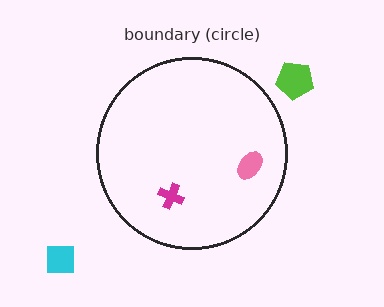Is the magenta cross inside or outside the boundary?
Inside.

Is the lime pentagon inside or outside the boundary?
Outside.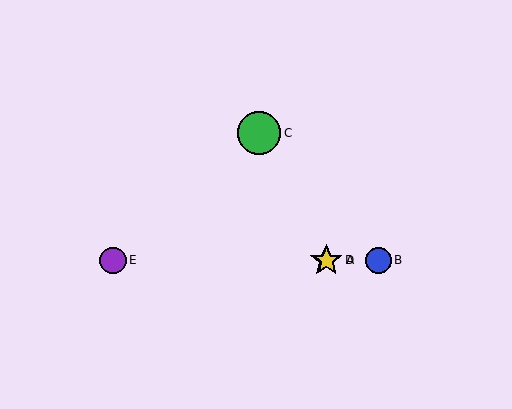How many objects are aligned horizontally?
4 objects (A, B, D, E) are aligned horizontally.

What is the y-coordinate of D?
Object D is at y≈260.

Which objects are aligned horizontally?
Objects A, B, D, E are aligned horizontally.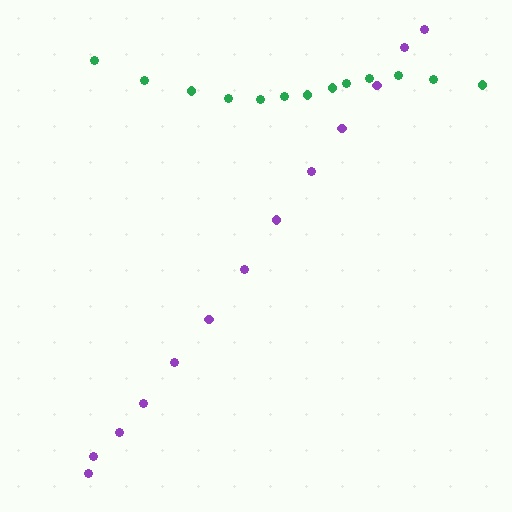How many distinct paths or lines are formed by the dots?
There are 2 distinct paths.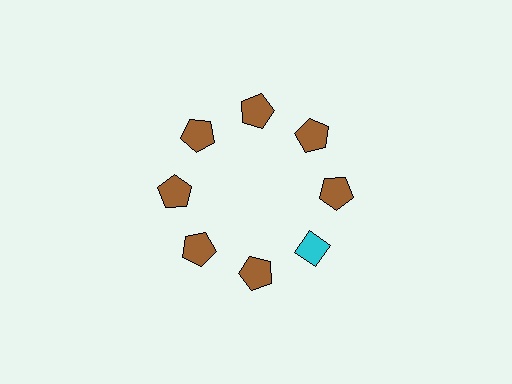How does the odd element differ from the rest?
It differs in both color (cyan instead of brown) and shape (diamond instead of pentagon).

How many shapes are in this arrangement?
There are 8 shapes arranged in a ring pattern.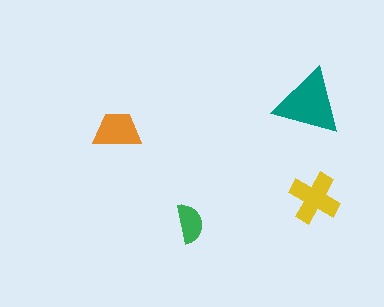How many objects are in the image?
There are 4 objects in the image.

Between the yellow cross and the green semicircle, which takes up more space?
The yellow cross.